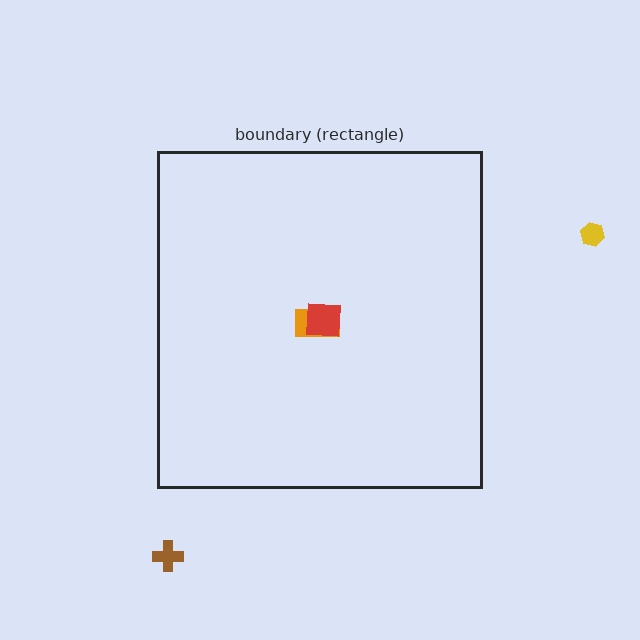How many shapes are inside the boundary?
2 inside, 2 outside.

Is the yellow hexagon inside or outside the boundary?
Outside.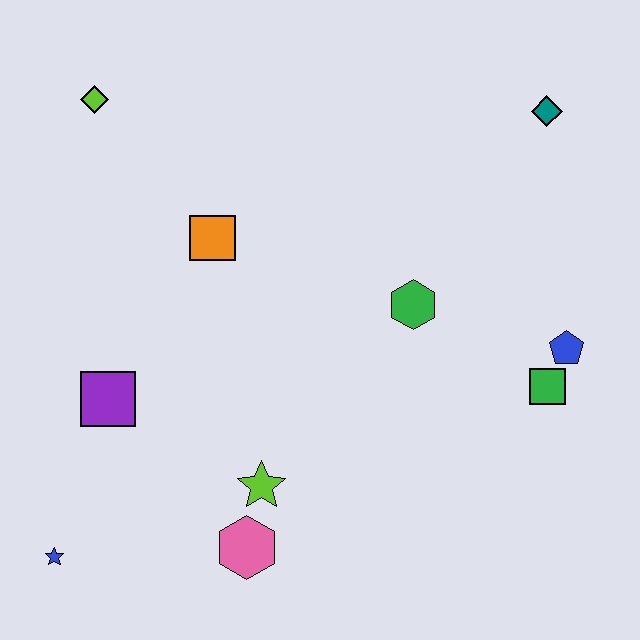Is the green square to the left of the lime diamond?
No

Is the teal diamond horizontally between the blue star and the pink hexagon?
No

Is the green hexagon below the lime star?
No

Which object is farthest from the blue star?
The teal diamond is farthest from the blue star.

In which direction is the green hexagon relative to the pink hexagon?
The green hexagon is above the pink hexagon.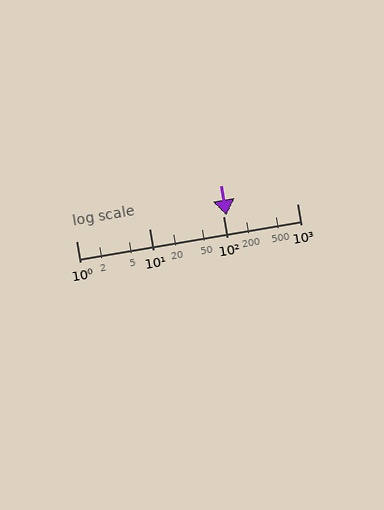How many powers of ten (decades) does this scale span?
The scale spans 3 decades, from 1 to 1000.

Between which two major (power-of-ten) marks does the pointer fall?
The pointer is between 100 and 1000.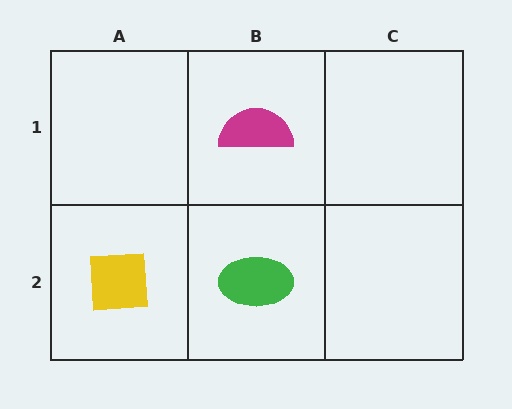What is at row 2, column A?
A yellow square.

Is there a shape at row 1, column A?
No, that cell is empty.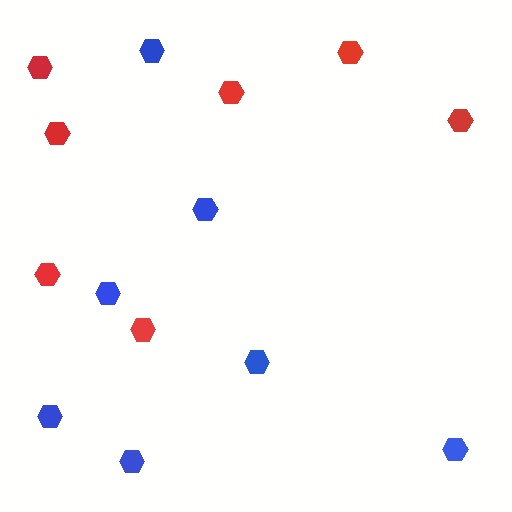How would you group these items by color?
There are 2 groups: one group of red hexagons (7) and one group of blue hexagons (7).